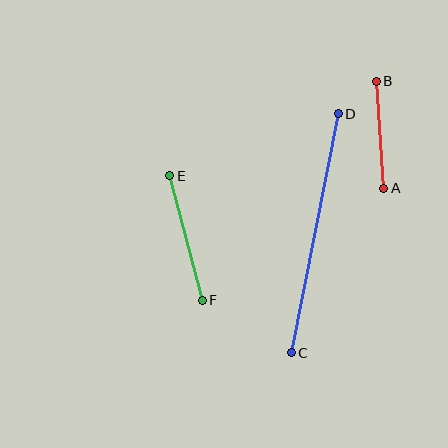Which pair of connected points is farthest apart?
Points C and D are farthest apart.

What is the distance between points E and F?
The distance is approximately 128 pixels.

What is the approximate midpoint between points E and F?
The midpoint is at approximately (186, 238) pixels.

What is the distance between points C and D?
The distance is approximately 244 pixels.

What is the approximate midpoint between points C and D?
The midpoint is at approximately (315, 233) pixels.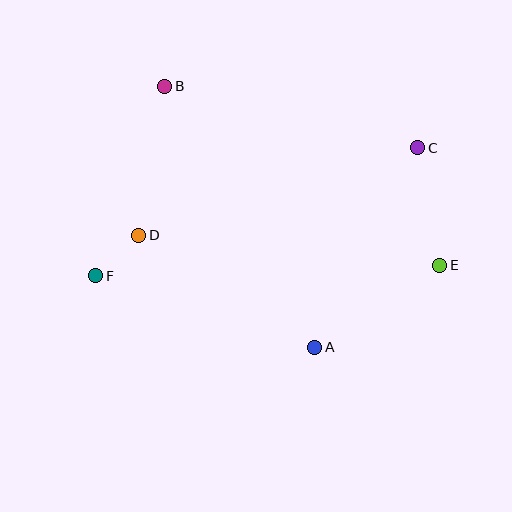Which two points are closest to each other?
Points D and F are closest to each other.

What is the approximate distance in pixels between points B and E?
The distance between B and E is approximately 328 pixels.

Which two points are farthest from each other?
Points C and F are farthest from each other.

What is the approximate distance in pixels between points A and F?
The distance between A and F is approximately 230 pixels.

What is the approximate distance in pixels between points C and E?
The distance between C and E is approximately 120 pixels.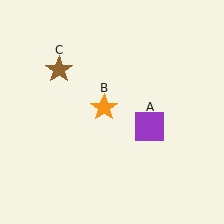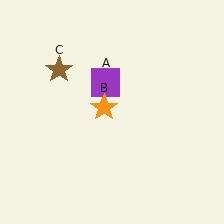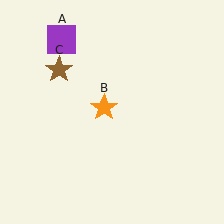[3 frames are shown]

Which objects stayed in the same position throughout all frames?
Orange star (object B) and brown star (object C) remained stationary.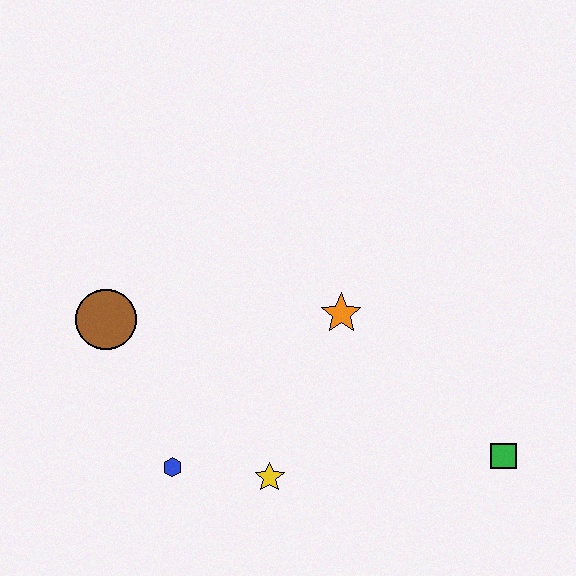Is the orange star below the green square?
No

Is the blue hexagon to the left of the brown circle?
No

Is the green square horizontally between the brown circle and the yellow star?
No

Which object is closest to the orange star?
The yellow star is closest to the orange star.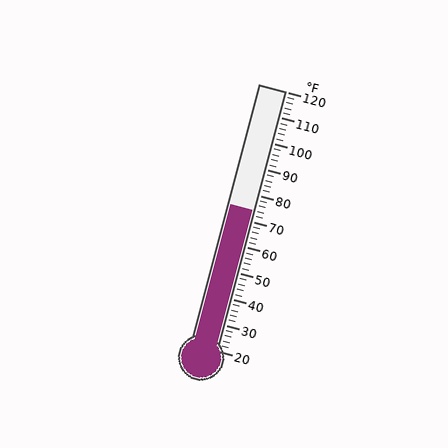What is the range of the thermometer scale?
The thermometer scale ranges from 20°F to 120°F.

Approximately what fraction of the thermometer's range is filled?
The thermometer is filled to approximately 55% of its range.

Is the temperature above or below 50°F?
The temperature is above 50°F.